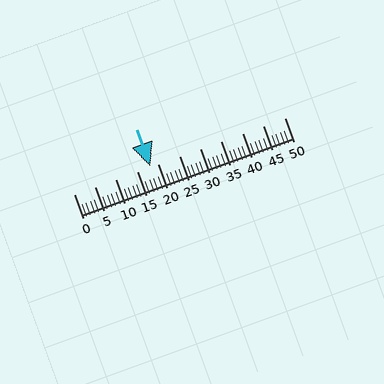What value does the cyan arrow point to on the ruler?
The cyan arrow points to approximately 18.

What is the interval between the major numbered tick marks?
The major tick marks are spaced 5 units apart.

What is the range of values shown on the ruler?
The ruler shows values from 0 to 50.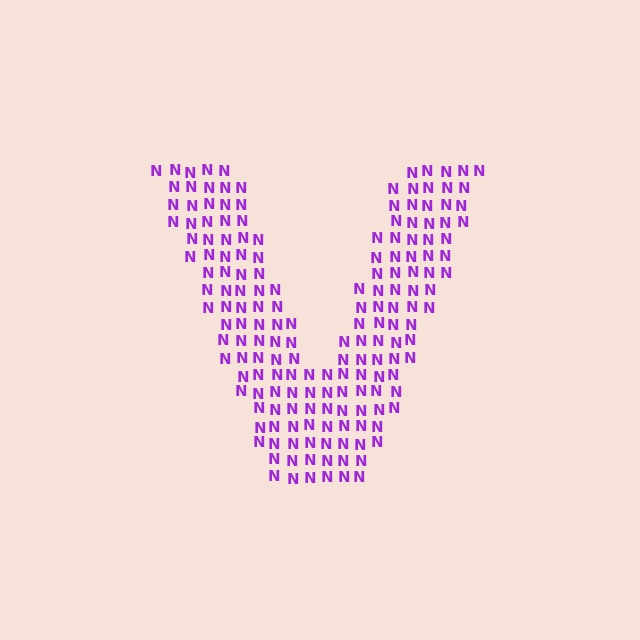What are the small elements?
The small elements are letter N's.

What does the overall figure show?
The overall figure shows the letter V.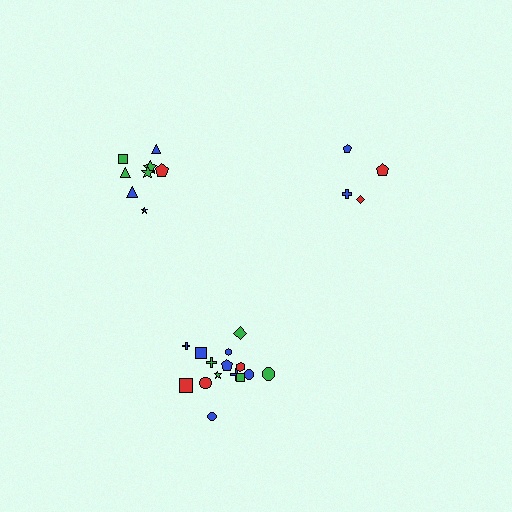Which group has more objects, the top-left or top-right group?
The top-left group.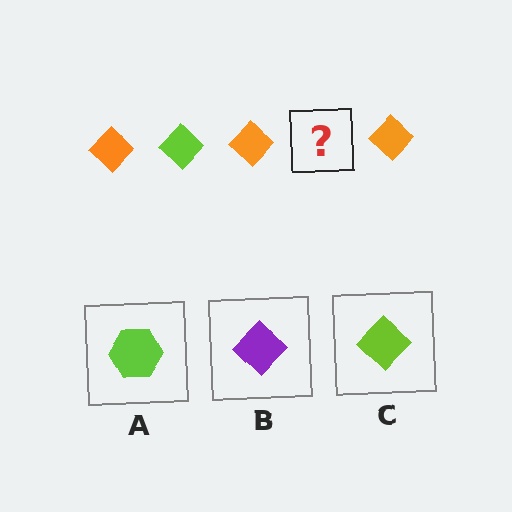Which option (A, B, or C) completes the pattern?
C.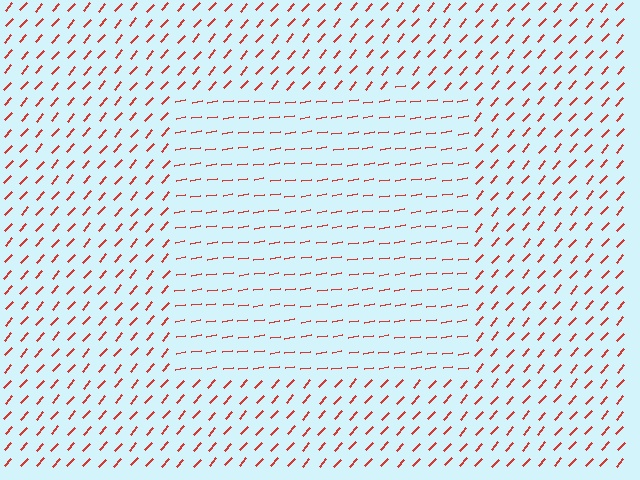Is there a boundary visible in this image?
Yes, there is a texture boundary formed by a change in line orientation.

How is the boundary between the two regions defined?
The boundary is defined purely by a change in line orientation (approximately 39 degrees difference). All lines are the same color and thickness.